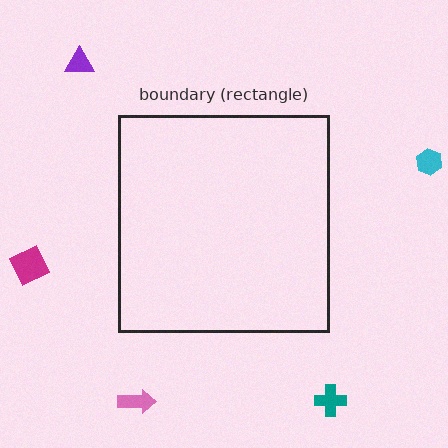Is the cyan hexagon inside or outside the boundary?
Outside.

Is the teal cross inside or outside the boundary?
Outside.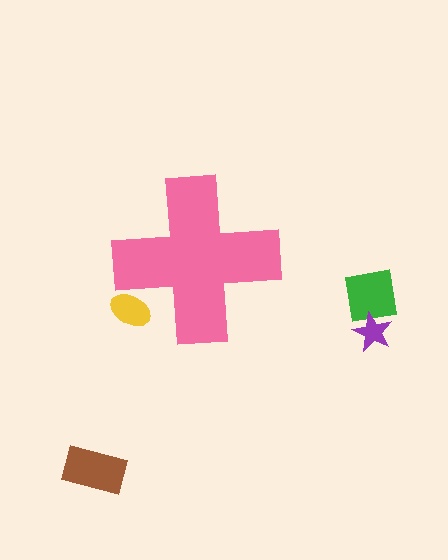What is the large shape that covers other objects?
A pink cross.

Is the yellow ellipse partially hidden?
Yes, the yellow ellipse is partially hidden behind the pink cross.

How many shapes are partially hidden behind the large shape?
1 shape is partially hidden.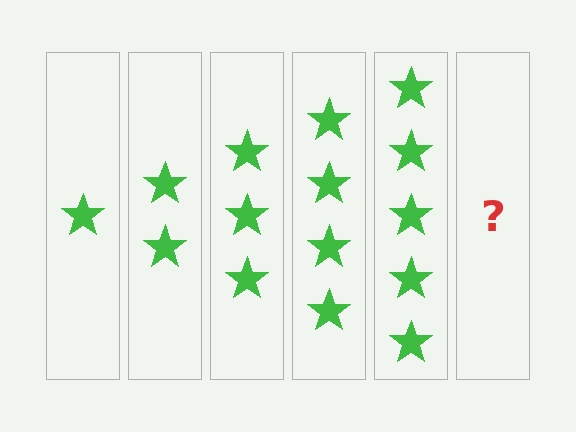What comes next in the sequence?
The next element should be 6 stars.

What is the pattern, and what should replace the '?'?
The pattern is that each step adds one more star. The '?' should be 6 stars.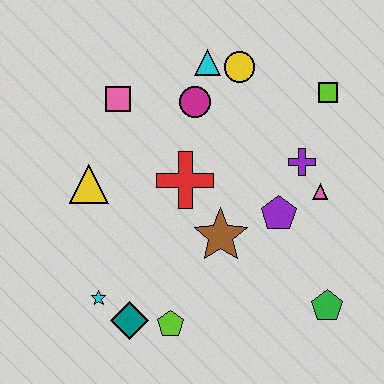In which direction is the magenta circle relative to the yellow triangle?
The magenta circle is to the right of the yellow triangle.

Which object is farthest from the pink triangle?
The cyan star is farthest from the pink triangle.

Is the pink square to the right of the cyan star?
Yes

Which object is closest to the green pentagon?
The purple pentagon is closest to the green pentagon.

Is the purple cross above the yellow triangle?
Yes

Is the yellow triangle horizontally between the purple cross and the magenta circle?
No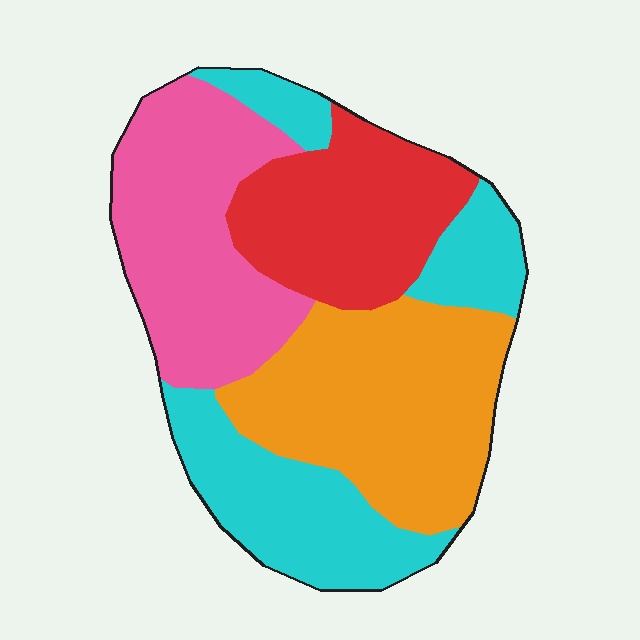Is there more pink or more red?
Pink.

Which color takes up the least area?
Red, at roughly 20%.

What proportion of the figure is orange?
Orange takes up about one quarter (1/4) of the figure.